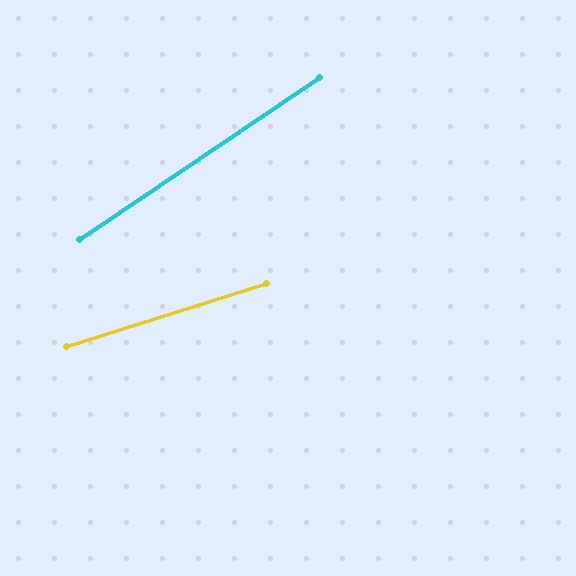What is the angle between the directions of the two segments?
Approximately 17 degrees.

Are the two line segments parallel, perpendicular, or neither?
Neither parallel nor perpendicular — they differ by about 17°.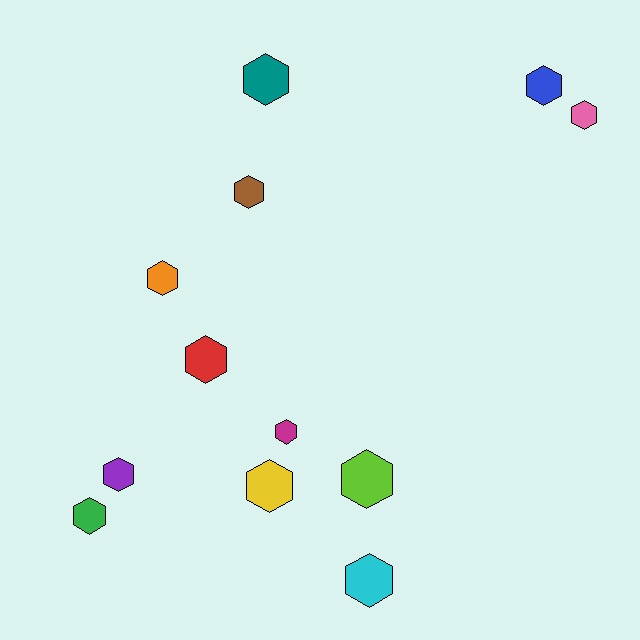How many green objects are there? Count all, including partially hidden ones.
There is 1 green object.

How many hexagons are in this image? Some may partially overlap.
There are 12 hexagons.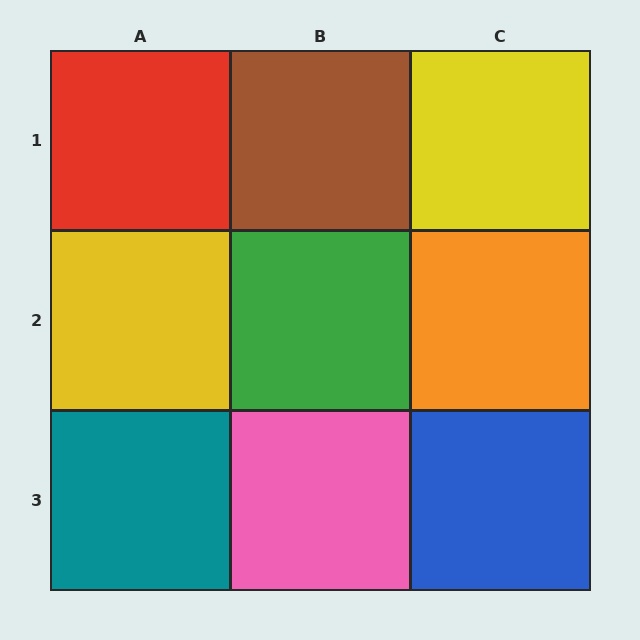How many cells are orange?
1 cell is orange.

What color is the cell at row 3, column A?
Teal.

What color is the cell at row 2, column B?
Green.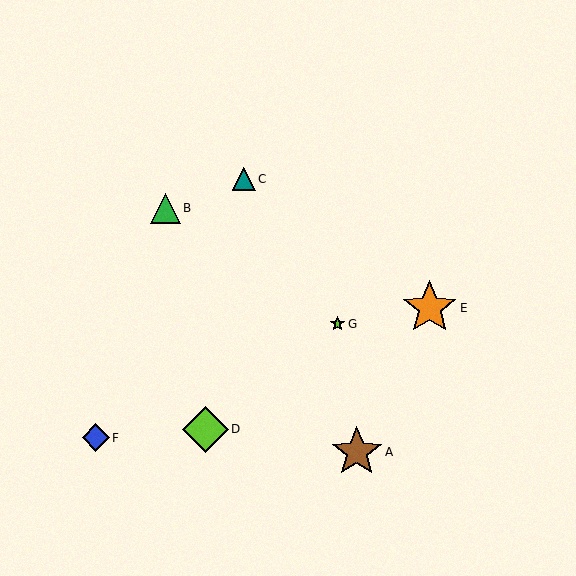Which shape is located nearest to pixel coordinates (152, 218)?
The green triangle (labeled B) at (166, 208) is nearest to that location.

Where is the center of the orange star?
The center of the orange star is at (430, 308).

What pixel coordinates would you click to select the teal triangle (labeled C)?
Click at (244, 179) to select the teal triangle C.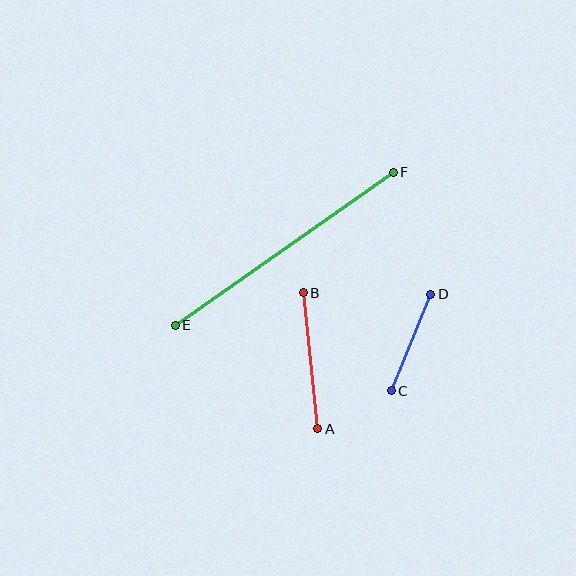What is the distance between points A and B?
The distance is approximately 137 pixels.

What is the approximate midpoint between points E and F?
The midpoint is at approximately (284, 249) pixels.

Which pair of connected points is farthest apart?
Points E and F are farthest apart.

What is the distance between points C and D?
The distance is approximately 104 pixels.